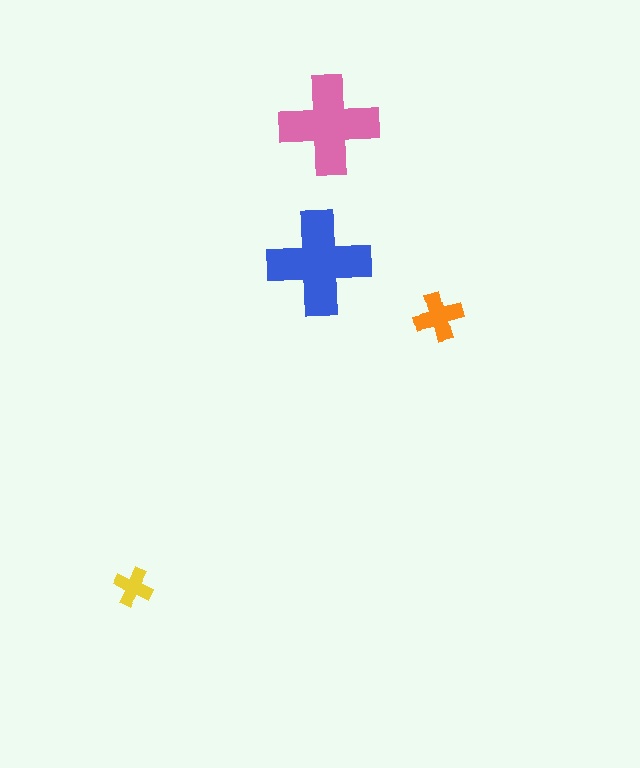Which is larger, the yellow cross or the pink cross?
The pink one.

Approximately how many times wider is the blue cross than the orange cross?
About 2 times wider.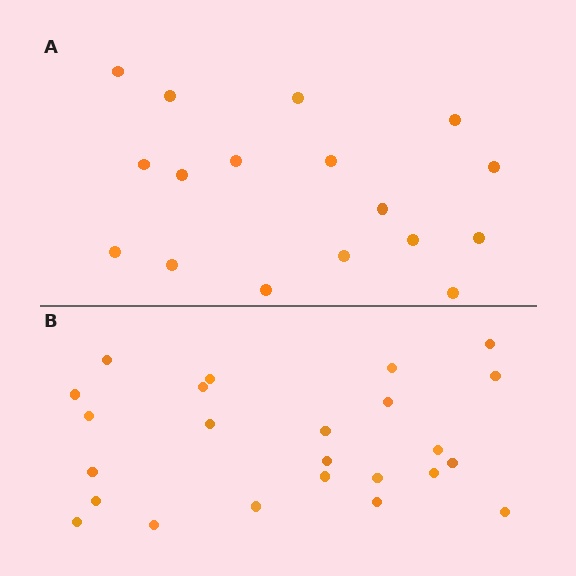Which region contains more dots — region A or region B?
Region B (the bottom region) has more dots.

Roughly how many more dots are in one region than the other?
Region B has roughly 8 or so more dots than region A.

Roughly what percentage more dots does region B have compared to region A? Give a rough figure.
About 40% more.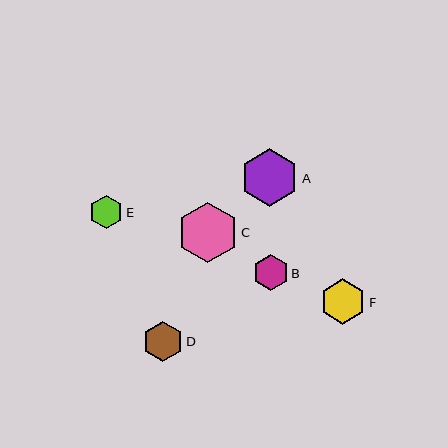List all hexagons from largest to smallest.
From largest to smallest: C, A, F, D, B, E.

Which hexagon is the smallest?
Hexagon E is the smallest with a size of approximately 34 pixels.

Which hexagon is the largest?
Hexagon C is the largest with a size of approximately 61 pixels.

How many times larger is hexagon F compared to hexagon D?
Hexagon F is approximately 1.2 times the size of hexagon D.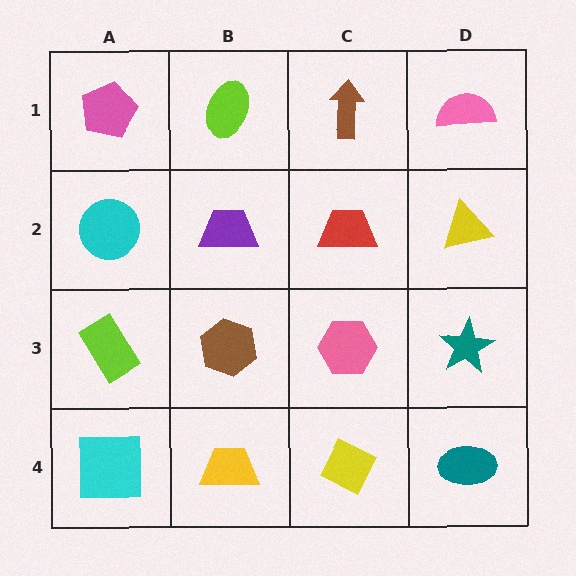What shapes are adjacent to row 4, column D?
A teal star (row 3, column D), a yellow diamond (row 4, column C).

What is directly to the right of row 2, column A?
A purple trapezoid.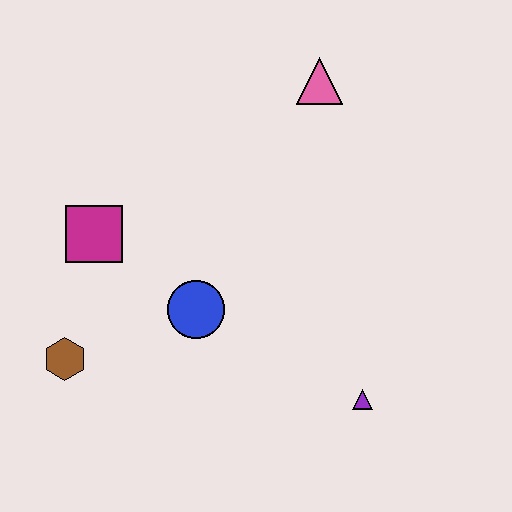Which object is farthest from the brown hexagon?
The pink triangle is farthest from the brown hexagon.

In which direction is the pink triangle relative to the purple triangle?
The pink triangle is above the purple triangle.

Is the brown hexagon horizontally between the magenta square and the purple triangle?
No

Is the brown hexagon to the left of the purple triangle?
Yes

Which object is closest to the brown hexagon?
The magenta square is closest to the brown hexagon.